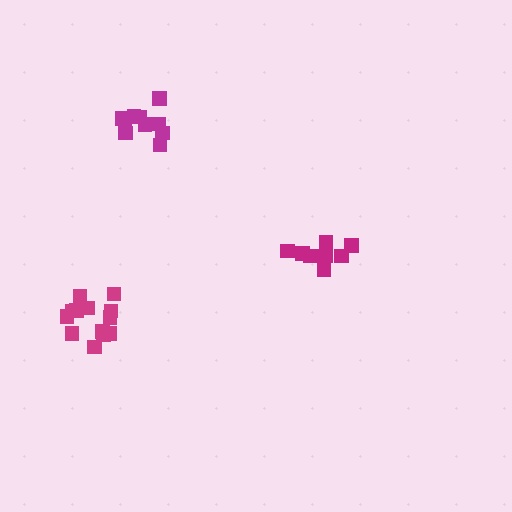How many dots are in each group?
Group 1: 10 dots, Group 2: 8 dots, Group 3: 13 dots (31 total).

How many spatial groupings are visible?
There are 3 spatial groupings.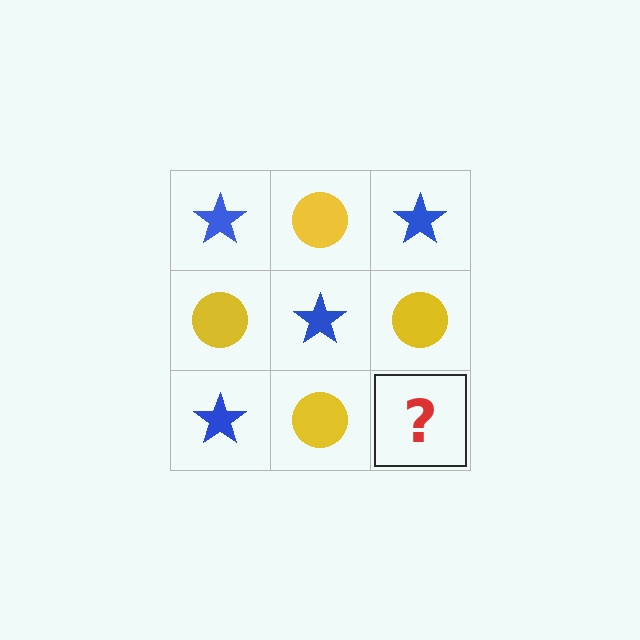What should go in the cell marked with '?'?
The missing cell should contain a blue star.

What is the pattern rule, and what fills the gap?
The rule is that it alternates blue star and yellow circle in a checkerboard pattern. The gap should be filled with a blue star.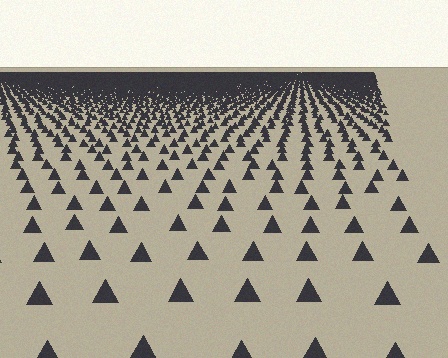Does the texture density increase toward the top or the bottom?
Density increases toward the top.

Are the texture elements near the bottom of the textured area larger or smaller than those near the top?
Larger. Near the bottom, elements are closer to the viewer and appear at a bigger on-screen size.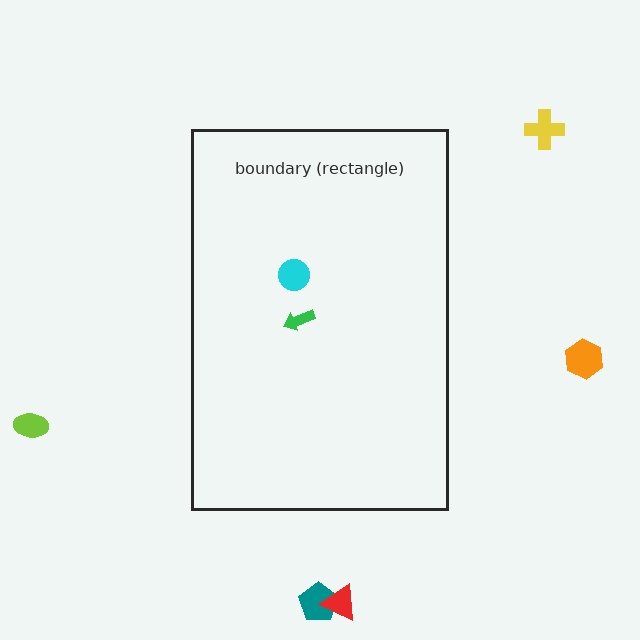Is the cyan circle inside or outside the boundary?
Inside.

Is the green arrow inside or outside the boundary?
Inside.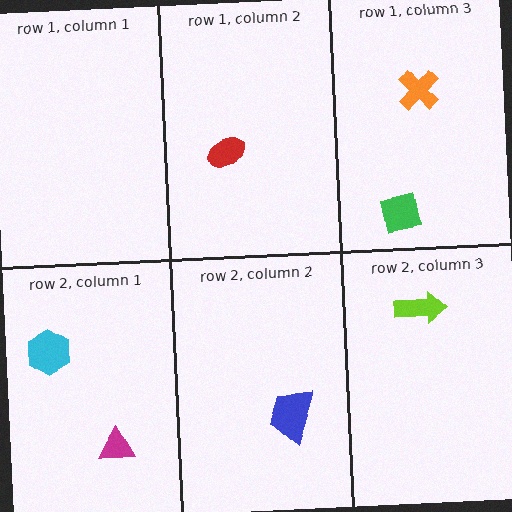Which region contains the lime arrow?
The row 2, column 3 region.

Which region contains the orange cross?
The row 1, column 3 region.